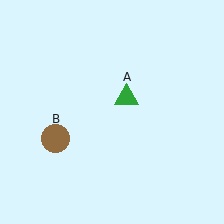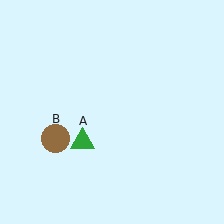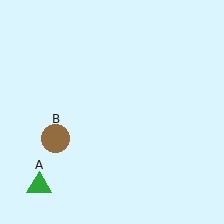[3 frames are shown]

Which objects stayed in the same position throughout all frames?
Brown circle (object B) remained stationary.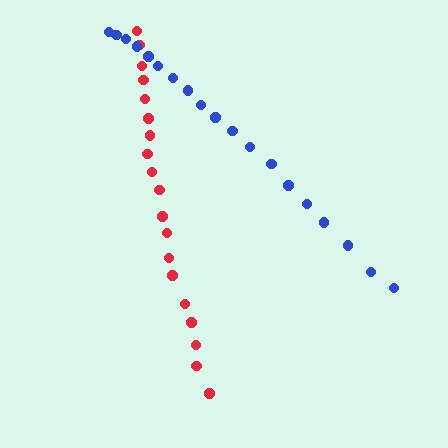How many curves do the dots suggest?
There are 2 distinct paths.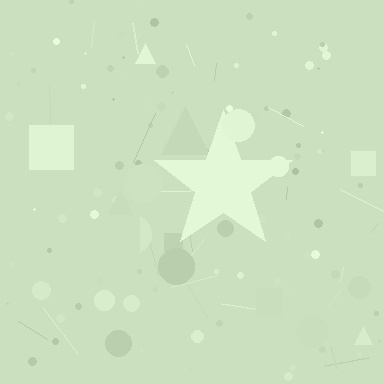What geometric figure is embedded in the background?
A star is embedded in the background.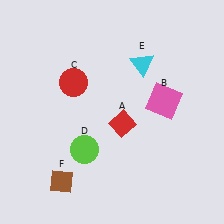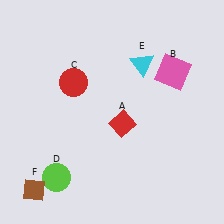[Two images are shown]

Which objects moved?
The objects that moved are: the pink square (B), the lime circle (D), the brown diamond (F).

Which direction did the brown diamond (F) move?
The brown diamond (F) moved left.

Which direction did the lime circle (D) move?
The lime circle (D) moved left.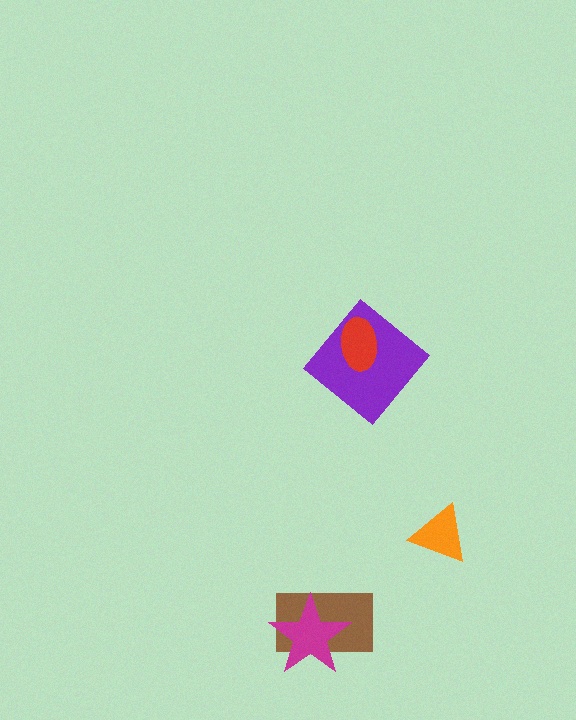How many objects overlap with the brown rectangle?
1 object overlaps with the brown rectangle.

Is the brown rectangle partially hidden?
Yes, it is partially covered by another shape.